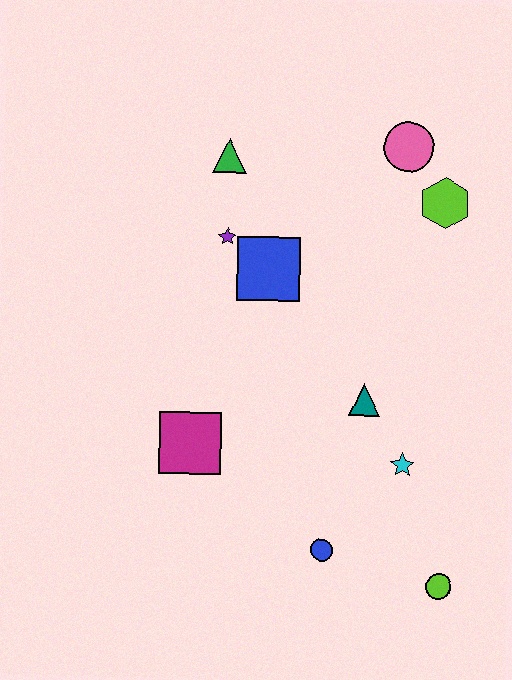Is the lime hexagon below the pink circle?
Yes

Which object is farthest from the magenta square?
The pink circle is farthest from the magenta square.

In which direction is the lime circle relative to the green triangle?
The lime circle is below the green triangle.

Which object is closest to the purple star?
The blue square is closest to the purple star.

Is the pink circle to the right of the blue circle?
Yes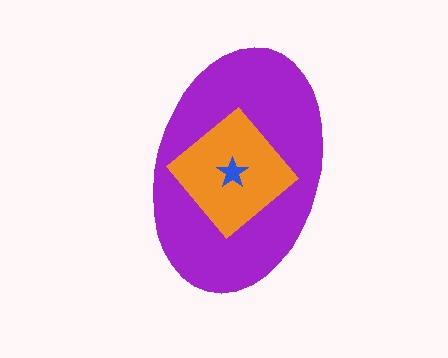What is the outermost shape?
The purple ellipse.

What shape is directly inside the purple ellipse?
The orange diamond.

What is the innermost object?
The blue star.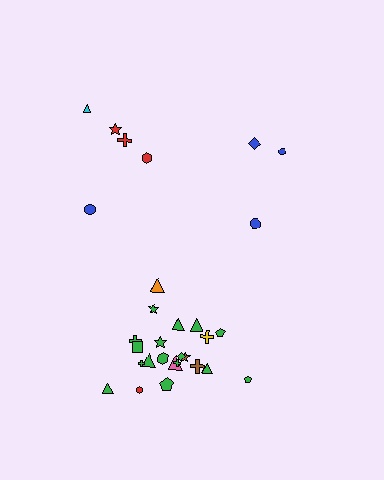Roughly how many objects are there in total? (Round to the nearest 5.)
Roughly 30 objects in total.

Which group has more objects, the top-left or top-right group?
The top-left group.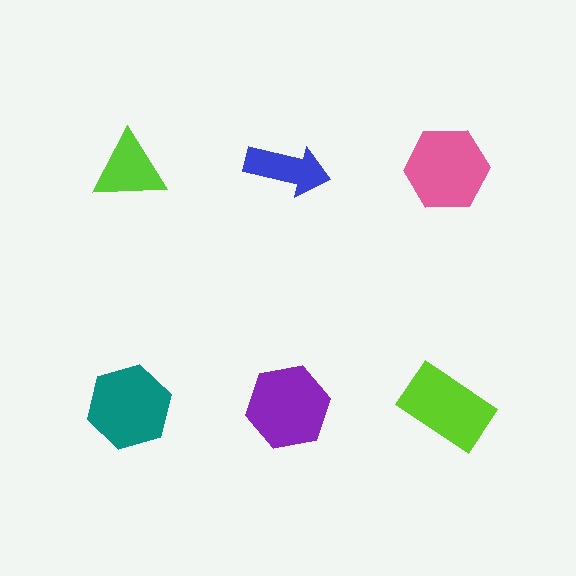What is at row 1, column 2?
A blue arrow.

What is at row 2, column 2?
A purple hexagon.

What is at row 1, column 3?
A pink hexagon.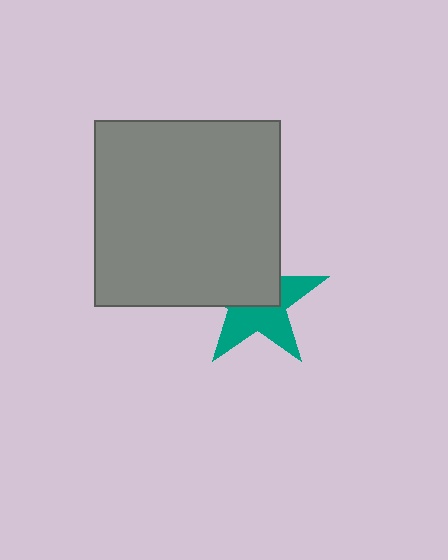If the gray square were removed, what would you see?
You would see the complete teal star.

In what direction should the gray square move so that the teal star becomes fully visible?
The gray square should move toward the upper-left. That is the shortest direction to clear the overlap and leave the teal star fully visible.